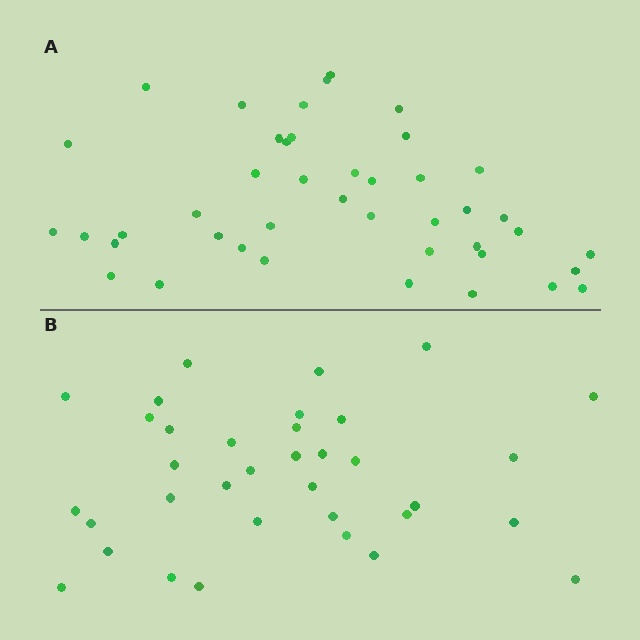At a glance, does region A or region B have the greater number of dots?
Region A (the top region) has more dots.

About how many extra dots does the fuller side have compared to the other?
Region A has roughly 8 or so more dots than region B.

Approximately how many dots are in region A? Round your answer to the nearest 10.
About 40 dots. (The exact count is 43, which rounds to 40.)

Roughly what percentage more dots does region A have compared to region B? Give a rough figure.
About 25% more.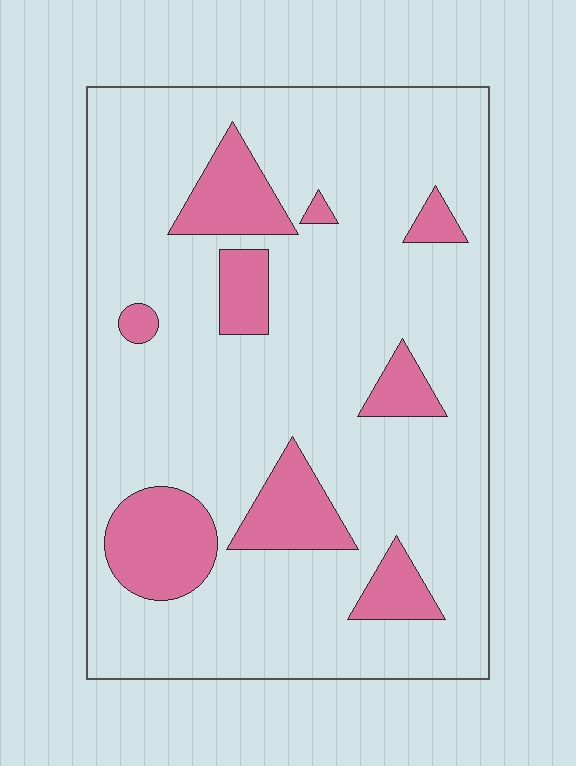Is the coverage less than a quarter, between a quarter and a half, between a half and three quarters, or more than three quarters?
Less than a quarter.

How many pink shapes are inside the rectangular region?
9.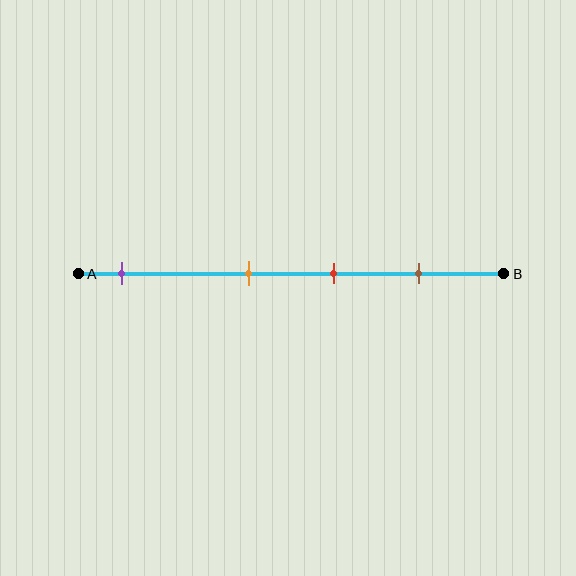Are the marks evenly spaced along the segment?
No, the marks are not evenly spaced.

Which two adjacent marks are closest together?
The orange and red marks are the closest adjacent pair.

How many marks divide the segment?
There are 4 marks dividing the segment.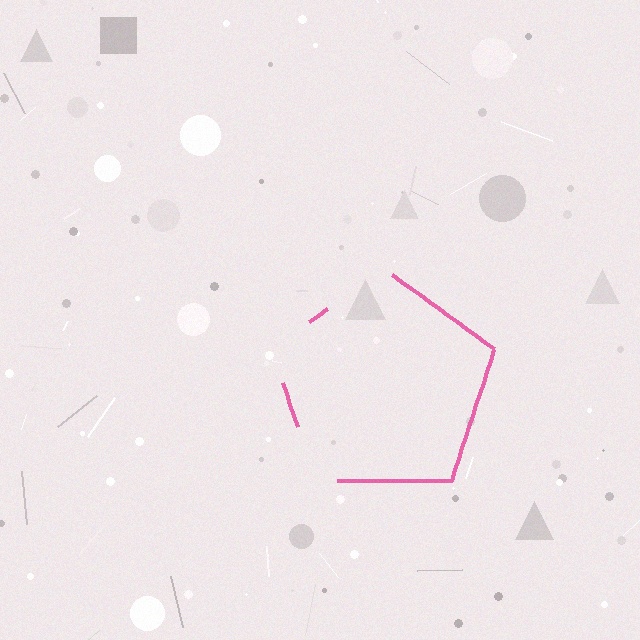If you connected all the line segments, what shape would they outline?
They would outline a pentagon.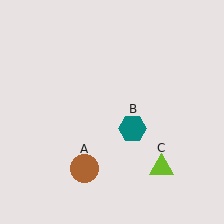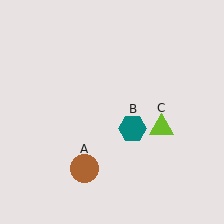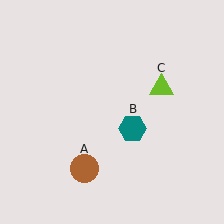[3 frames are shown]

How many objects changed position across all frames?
1 object changed position: lime triangle (object C).